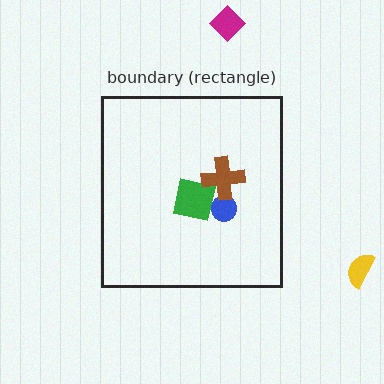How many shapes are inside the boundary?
3 inside, 2 outside.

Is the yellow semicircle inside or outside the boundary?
Outside.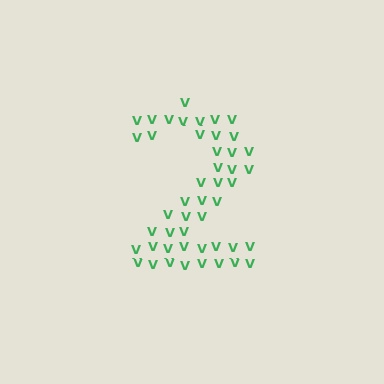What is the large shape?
The large shape is the digit 2.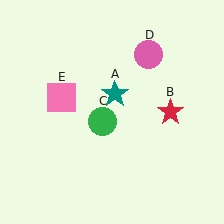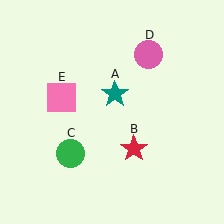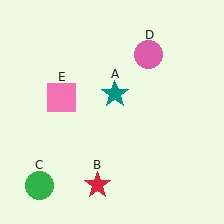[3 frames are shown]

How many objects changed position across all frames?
2 objects changed position: red star (object B), green circle (object C).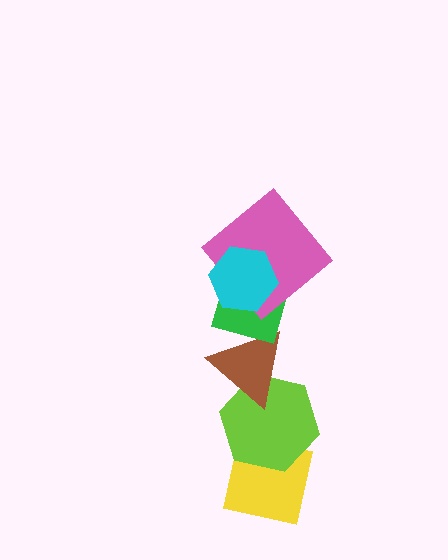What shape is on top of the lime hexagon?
The brown triangle is on top of the lime hexagon.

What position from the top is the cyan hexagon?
The cyan hexagon is 1st from the top.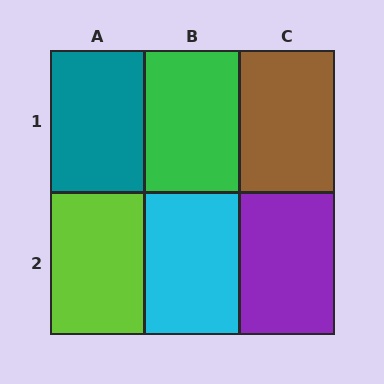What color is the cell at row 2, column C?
Purple.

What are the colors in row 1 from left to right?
Teal, green, brown.